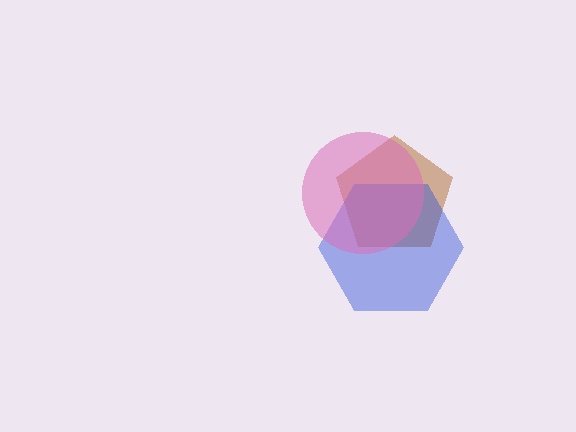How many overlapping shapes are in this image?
There are 3 overlapping shapes in the image.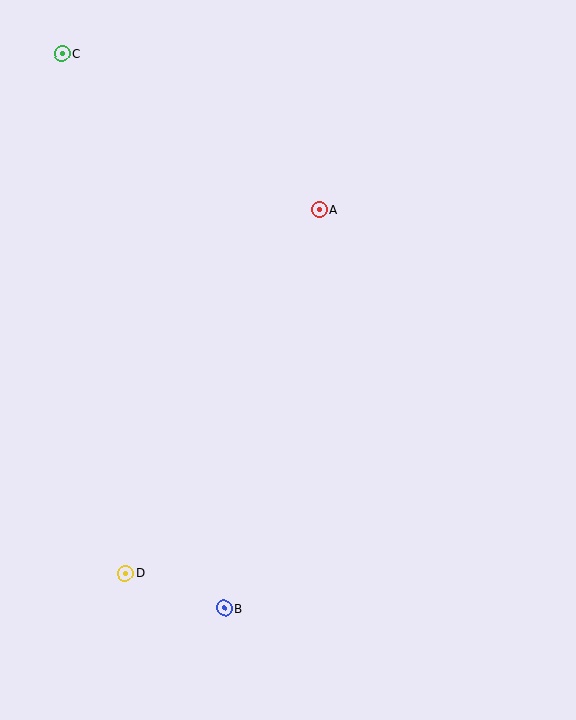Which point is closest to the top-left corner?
Point C is closest to the top-left corner.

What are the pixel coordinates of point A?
Point A is at (319, 209).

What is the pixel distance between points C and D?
The distance between C and D is 524 pixels.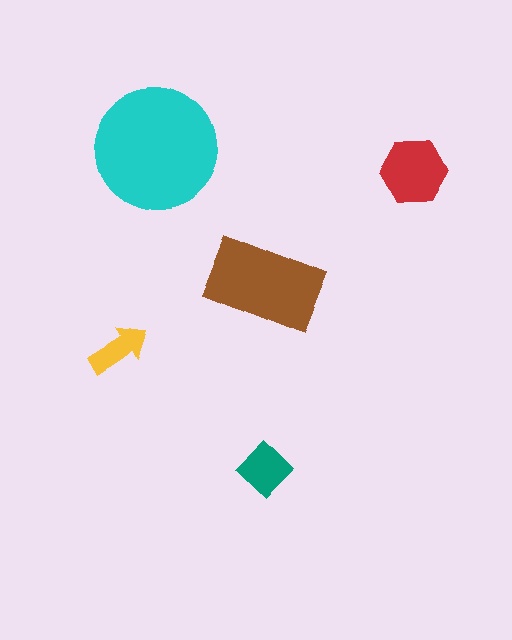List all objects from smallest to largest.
The yellow arrow, the teal diamond, the red hexagon, the brown rectangle, the cyan circle.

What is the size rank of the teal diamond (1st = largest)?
4th.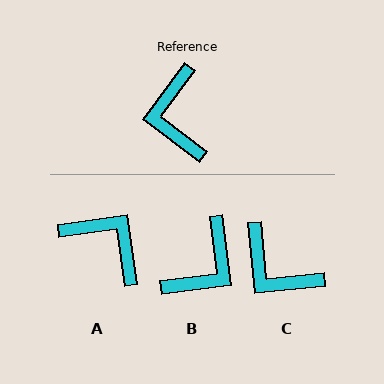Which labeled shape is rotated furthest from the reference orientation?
A, about 135 degrees away.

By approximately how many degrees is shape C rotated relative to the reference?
Approximately 43 degrees counter-clockwise.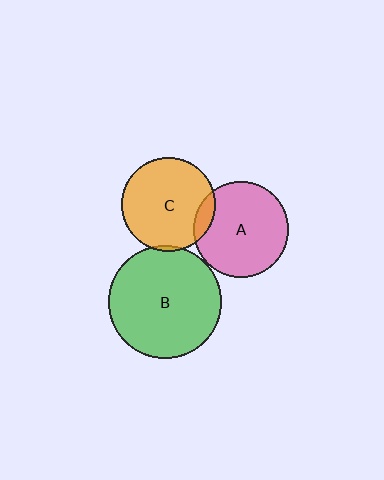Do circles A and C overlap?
Yes.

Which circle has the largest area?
Circle B (green).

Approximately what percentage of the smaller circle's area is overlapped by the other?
Approximately 10%.